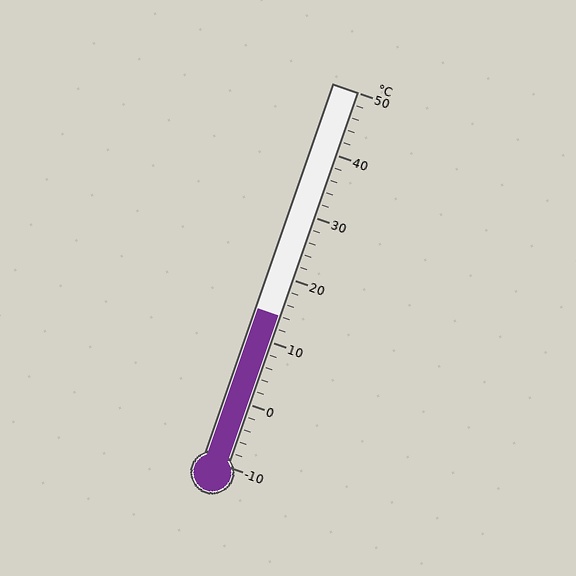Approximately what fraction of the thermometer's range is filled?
The thermometer is filled to approximately 40% of its range.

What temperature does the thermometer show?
The thermometer shows approximately 14°C.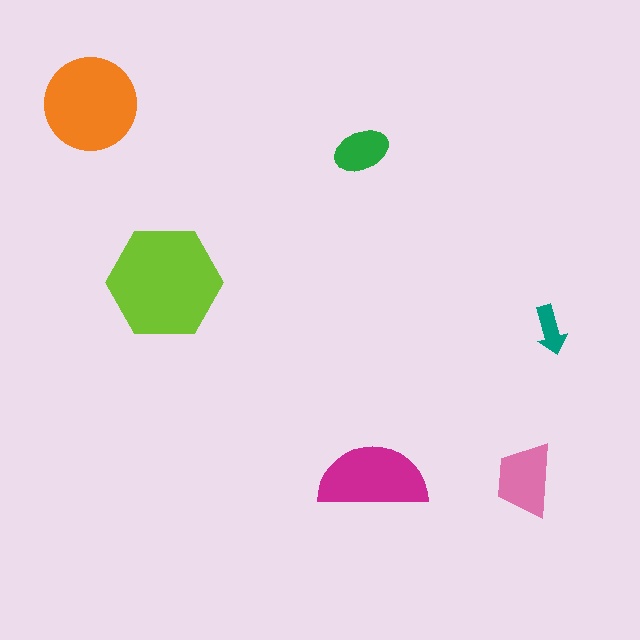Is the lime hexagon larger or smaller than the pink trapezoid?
Larger.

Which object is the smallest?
The teal arrow.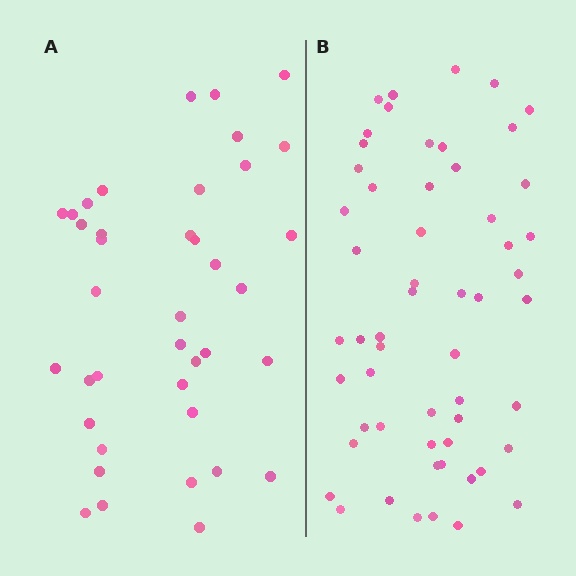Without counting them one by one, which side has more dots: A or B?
Region B (the right region) has more dots.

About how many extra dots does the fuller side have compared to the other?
Region B has approximately 15 more dots than region A.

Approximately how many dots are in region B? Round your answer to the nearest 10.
About 60 dots. (The exact count is 56, which rounds to 60.)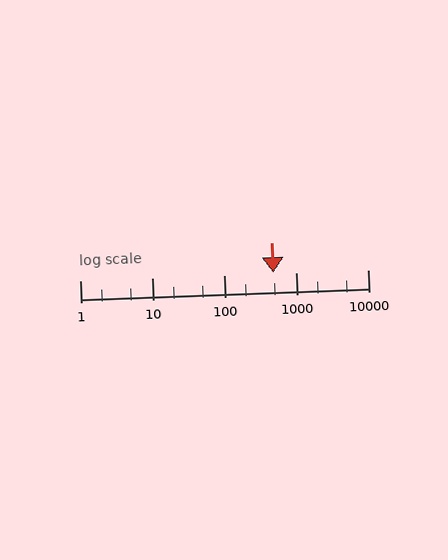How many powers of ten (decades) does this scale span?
The scale spans 4 decades, from 1 to 10000.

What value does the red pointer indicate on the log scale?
The pointer indicates approximately 480.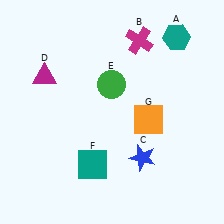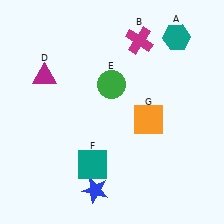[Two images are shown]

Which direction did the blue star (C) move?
The blue star (C) moved left.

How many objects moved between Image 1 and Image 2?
1 object moved between the two images.